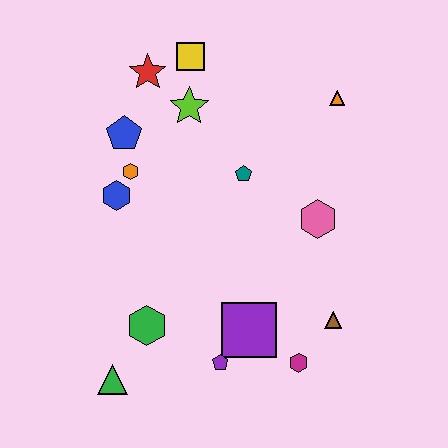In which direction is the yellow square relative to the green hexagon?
The yellow square is above the green hexagon.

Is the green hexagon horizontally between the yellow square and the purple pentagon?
No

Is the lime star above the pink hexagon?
Yes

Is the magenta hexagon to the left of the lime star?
No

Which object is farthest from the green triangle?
The orange triangle is farthest from the green triangle.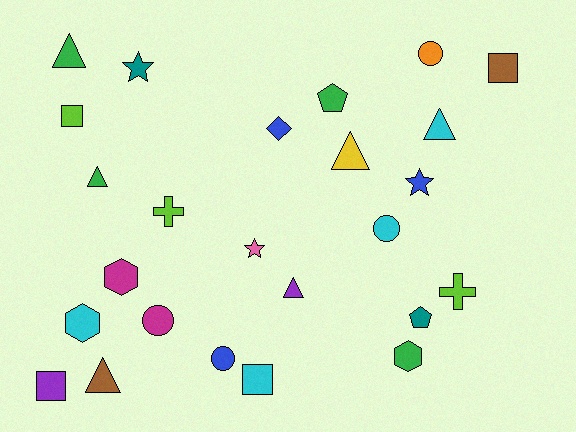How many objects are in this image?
There are 25 objects.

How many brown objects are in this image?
There are 2 brown objects.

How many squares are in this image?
There are 4 squares.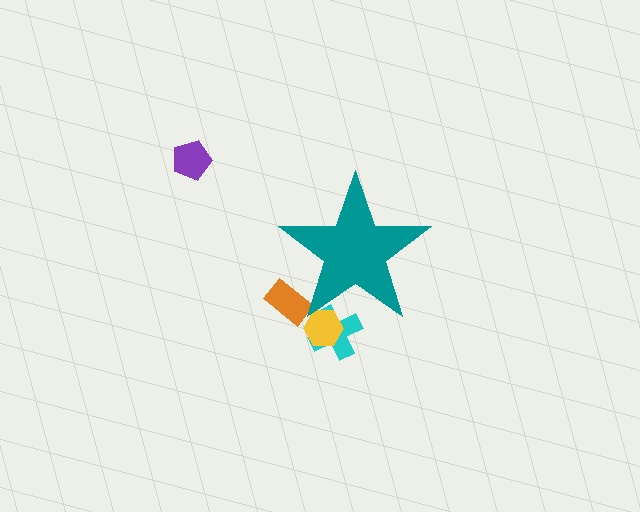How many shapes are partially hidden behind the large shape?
3 shapes are partially hidden.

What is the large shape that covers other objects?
A teal star.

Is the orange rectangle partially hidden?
Yes, the orange rectangle is partially hidden behind the teal star.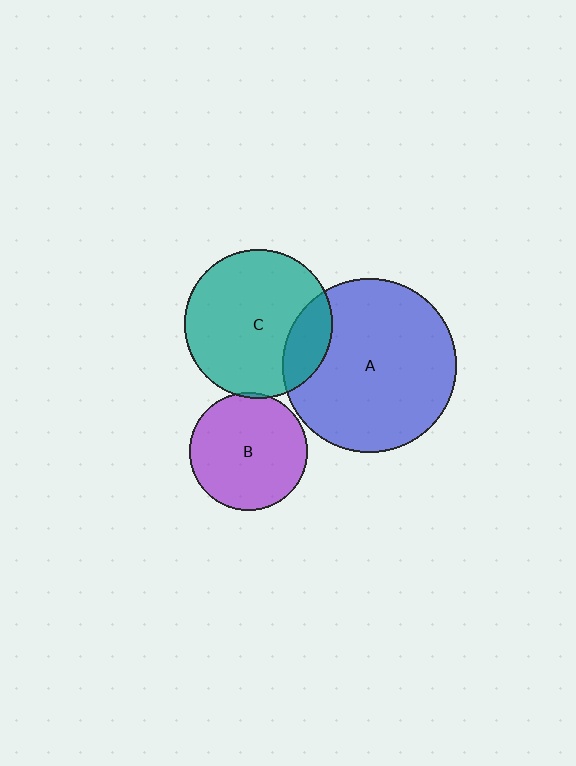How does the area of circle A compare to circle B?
Approximately 2.2 times.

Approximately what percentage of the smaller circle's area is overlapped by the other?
Approximately 20%.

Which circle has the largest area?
Circle A (blue).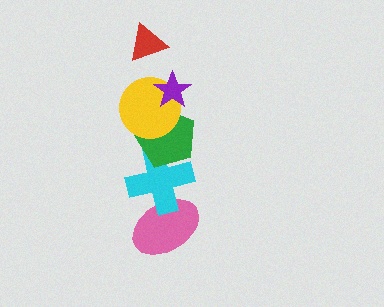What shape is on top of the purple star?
The red triangle is on top of the purple star.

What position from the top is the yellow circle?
The yellow circle is 3rd from the top.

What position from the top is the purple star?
The purple star is 2nd from the top.